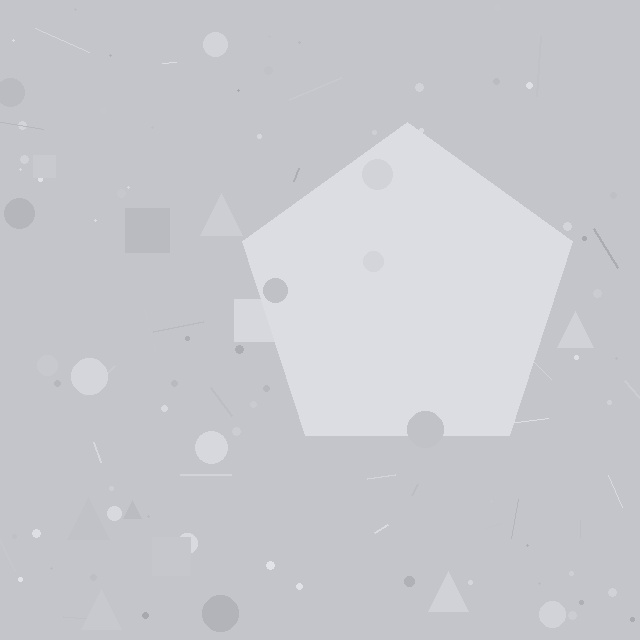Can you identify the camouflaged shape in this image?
The camouflaged shape is a pentagon.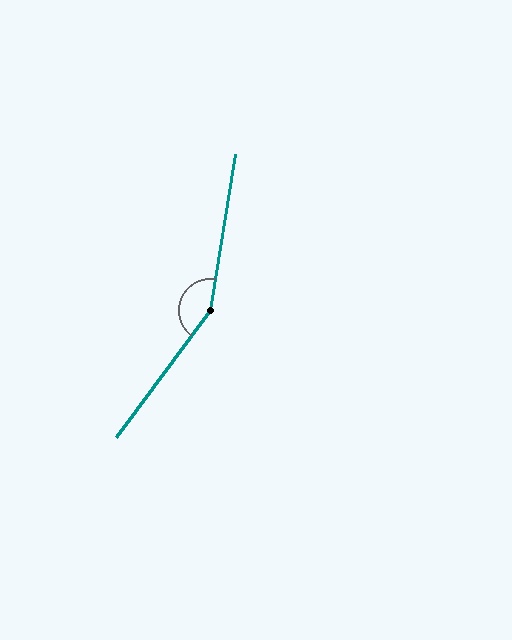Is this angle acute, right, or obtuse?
It is obtuse.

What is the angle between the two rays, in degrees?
Approximately 153 degrees.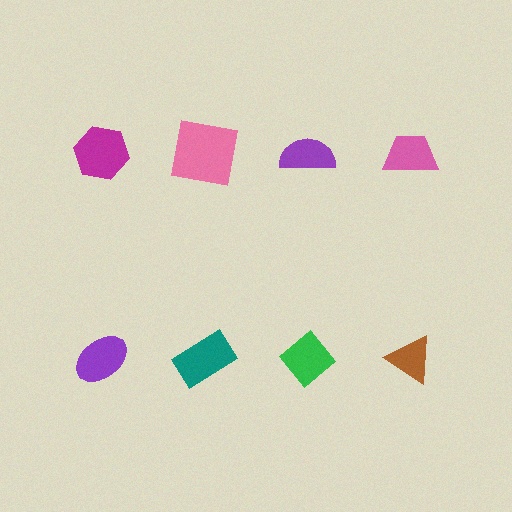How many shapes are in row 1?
4 shapes.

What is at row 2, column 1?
A purple ellipse.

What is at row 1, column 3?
A purple semicircle.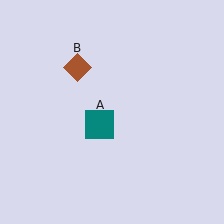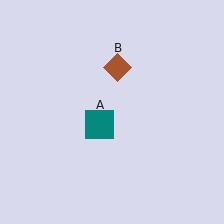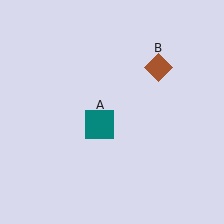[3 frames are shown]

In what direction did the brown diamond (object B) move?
The brown diamond (object B) moved right.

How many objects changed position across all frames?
1 object changed position: brown diamond (object B).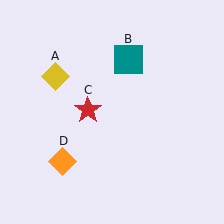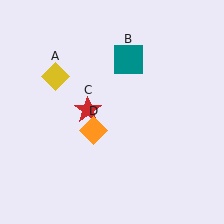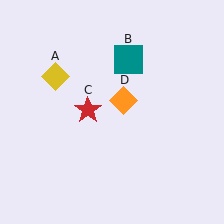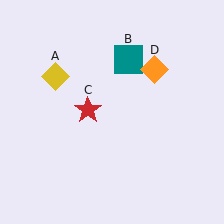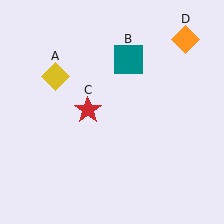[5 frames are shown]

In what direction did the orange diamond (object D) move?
The orange diamond (object D) moved up and to the right.